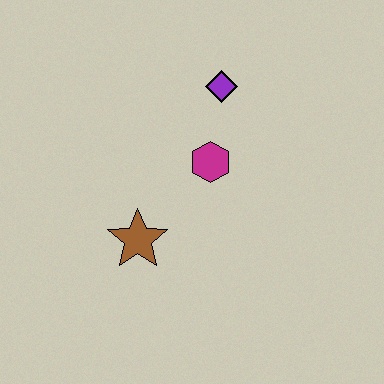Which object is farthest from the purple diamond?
The brown star is farthest from the purple diamond.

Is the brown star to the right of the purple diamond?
No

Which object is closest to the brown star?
The magenta hexagon is closest to the brown star.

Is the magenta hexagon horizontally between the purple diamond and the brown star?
Yes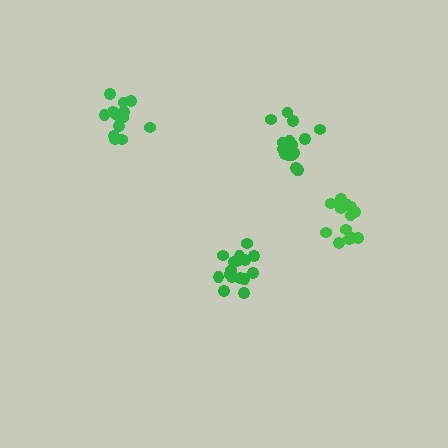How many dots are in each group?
Group 1: 17 dots, Group 2: 16 dots, Group 3: 13 dots, Group 4: 13 dots (59 total).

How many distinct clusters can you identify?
There are 4 distinct clusters.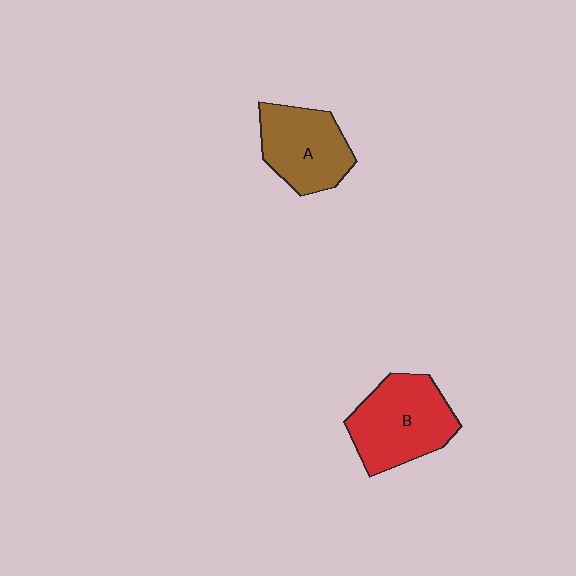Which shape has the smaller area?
Shape A (brown).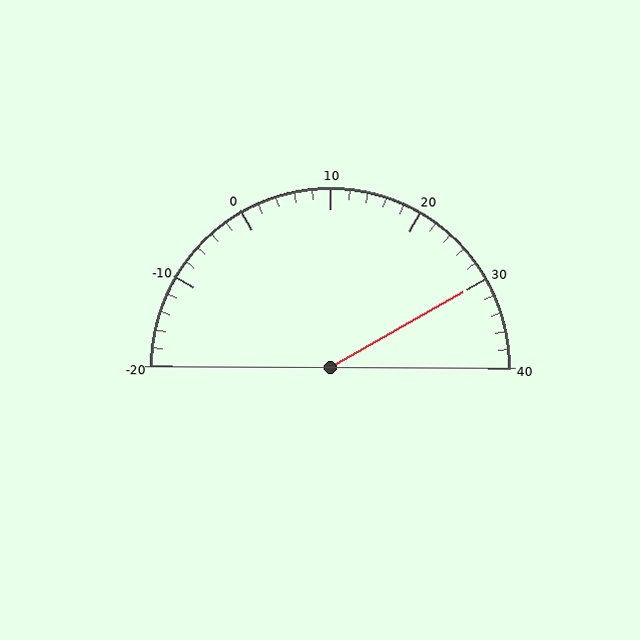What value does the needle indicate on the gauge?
The needle indicates approximately 30.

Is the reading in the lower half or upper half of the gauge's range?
The reading is in the upper half of the range (-20 to 40).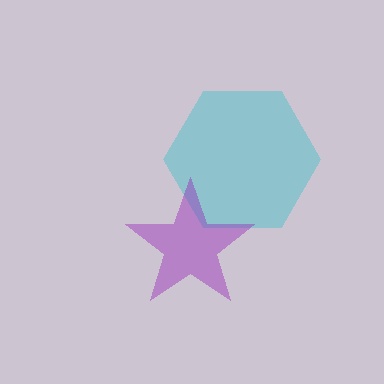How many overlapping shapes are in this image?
There are 2 overlapping shapes in the image.